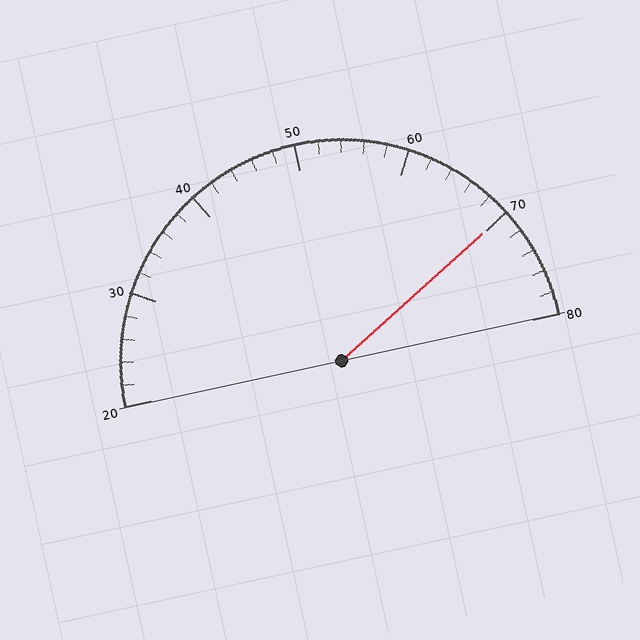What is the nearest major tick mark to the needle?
The nearest major tick mark is 70.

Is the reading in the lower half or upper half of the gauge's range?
The reading is in the upper half of the range (20 to 80).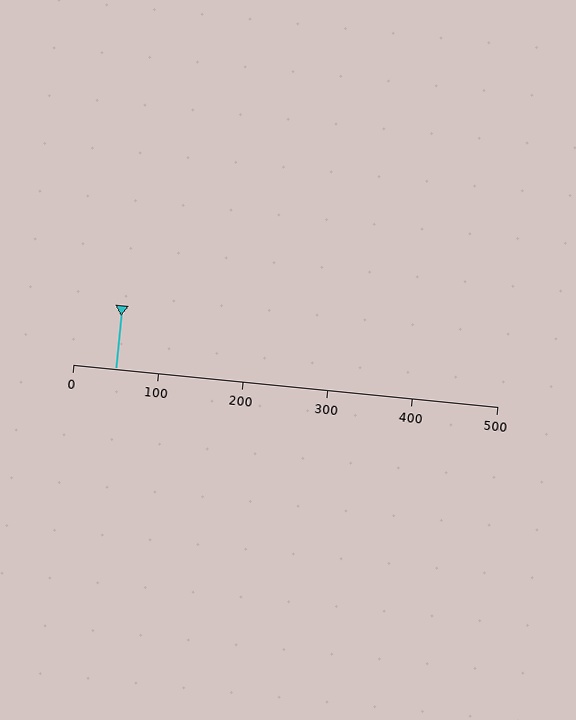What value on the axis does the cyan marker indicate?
The marker indicates approximately 50.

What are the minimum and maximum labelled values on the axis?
The axis runs from 0 to 500.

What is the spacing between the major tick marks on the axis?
The major ticks are spaced 100 apart.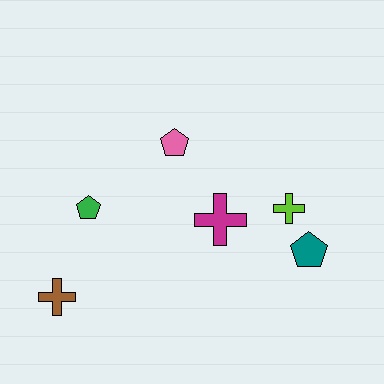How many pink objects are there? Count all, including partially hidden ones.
There is 1 pink object.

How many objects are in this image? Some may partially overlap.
There are 6 objects.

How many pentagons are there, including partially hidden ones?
There are 3 pentagons.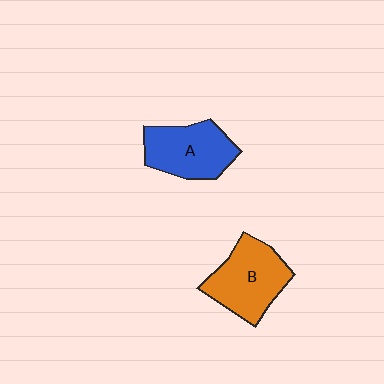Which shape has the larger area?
Shape B (orange).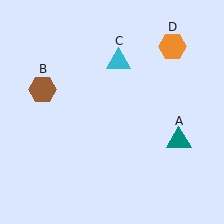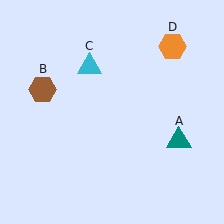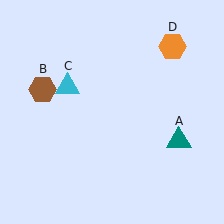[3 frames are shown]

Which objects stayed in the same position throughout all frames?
Teal triangle (object A) and brown hexagon (object B) and orange hexagon (object D) remained stationary.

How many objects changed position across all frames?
1 object changed position: cyan triangle (object C).